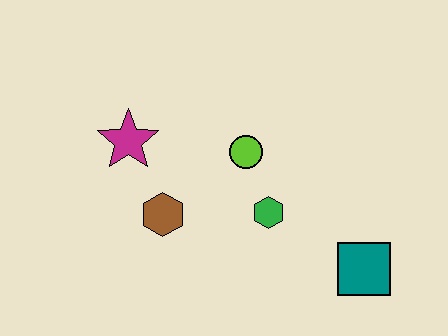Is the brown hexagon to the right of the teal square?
No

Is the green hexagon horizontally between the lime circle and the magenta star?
No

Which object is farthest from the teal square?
The magenta star is farthest from the teal square.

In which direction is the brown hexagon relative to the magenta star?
The brown hexagon is below the magenta star.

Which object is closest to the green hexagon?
The lime circle is closest to the green hexagon.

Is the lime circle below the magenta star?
Yes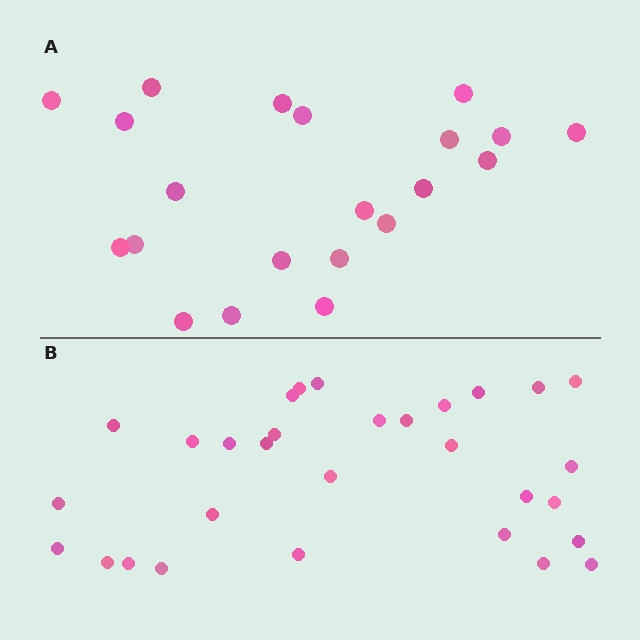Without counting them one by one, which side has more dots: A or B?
Region B (the bottom region) has more dots.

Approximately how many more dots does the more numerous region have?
Region B has roughly 8 or so more dots than region A.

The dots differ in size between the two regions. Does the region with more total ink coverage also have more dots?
No. Region A has more total ink coverage because its dots are larger, but region B actually contains more individual dots. Total area can be misleading — the number of items is what matters here.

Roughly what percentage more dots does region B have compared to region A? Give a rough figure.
About 45% more.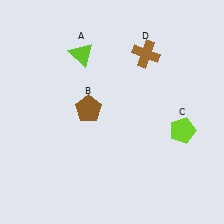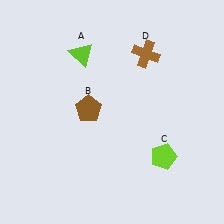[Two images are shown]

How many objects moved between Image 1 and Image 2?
1 object moved between the two images.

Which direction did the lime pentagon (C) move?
The lime pentagon (C) moved down.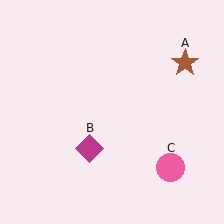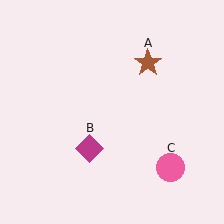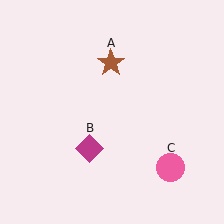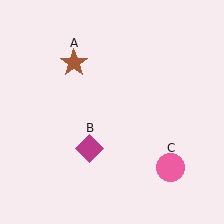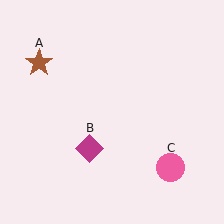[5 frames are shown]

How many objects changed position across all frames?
1 object changed position: brown star (object A).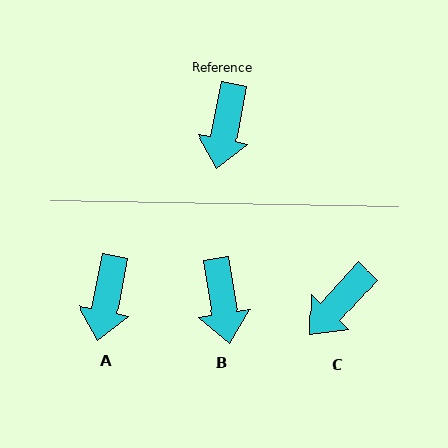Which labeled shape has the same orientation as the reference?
A.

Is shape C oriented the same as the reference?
No, it is off by about 31 degrees.